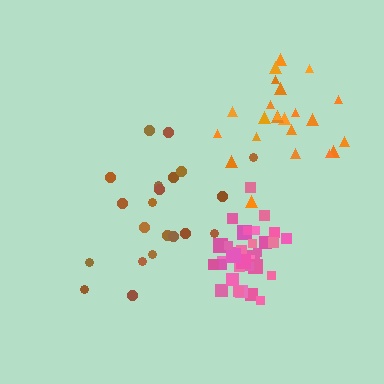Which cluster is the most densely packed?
Pink.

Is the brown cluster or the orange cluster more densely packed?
Orange.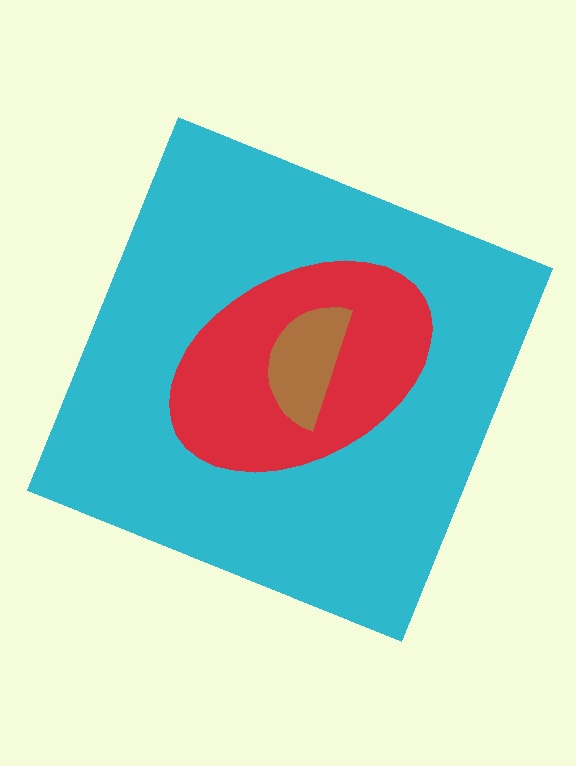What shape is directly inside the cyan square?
The red ellipse.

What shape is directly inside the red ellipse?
The brown semicircle.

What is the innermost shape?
The brown semicircle.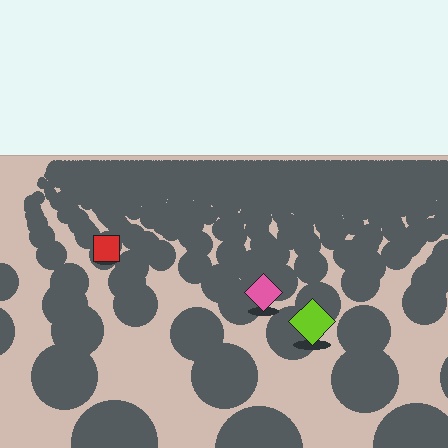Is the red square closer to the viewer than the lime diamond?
No. The lime diamond is closer — you can tell from the texture gradient: the ground texture is coarser near it.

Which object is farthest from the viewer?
The red square is farthest from the viewer. It appears smaller and the ground texture around it is denser.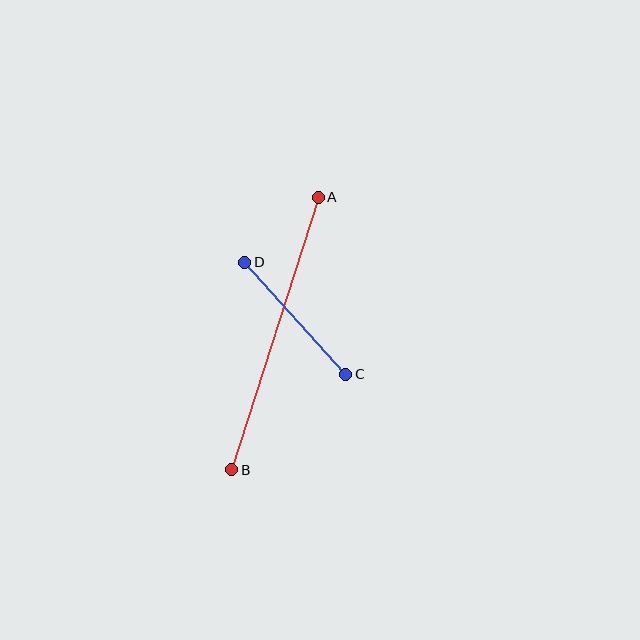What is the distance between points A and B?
The distance is approximately 286 pixels.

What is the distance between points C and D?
The distance is approximately 151 pixels.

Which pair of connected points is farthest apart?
Points A and B are farthest apart.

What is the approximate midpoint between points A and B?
The midpoint is at approximately (275, 334) pixels.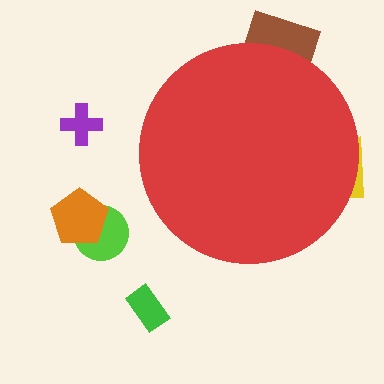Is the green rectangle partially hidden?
No, the green rectangle is fully visible.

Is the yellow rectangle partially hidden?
Yes, the yellow rectangle is partially hidden behind the red circle.